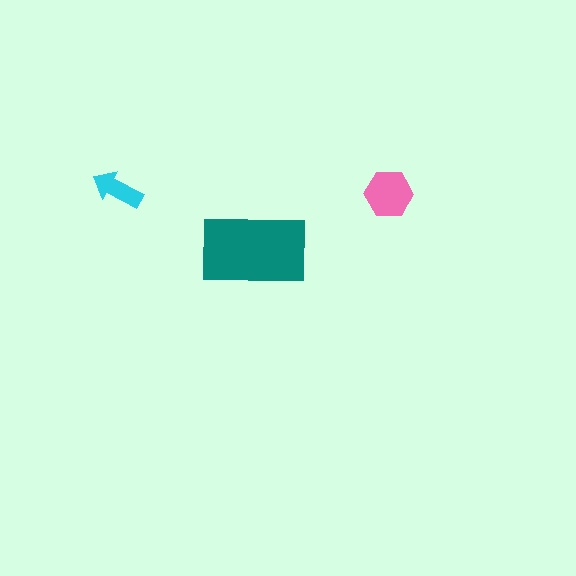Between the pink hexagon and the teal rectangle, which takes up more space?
The teal rectangle.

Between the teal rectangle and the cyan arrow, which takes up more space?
The teal rectangle.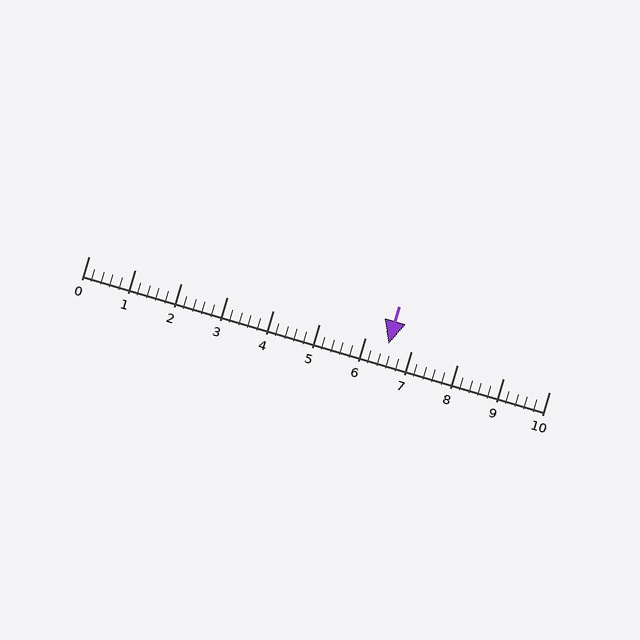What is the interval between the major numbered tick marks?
The major tick marks are spaced 1 units apart.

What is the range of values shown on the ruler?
The ruler shows values from 0 to 10.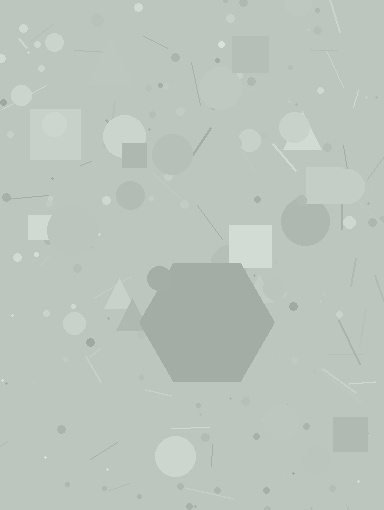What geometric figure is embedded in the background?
A hexagon is embedded in the background.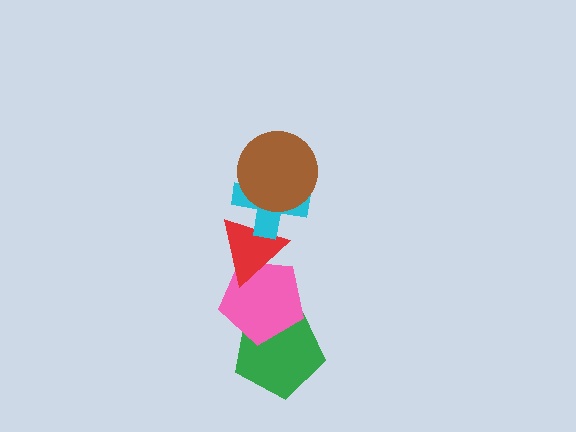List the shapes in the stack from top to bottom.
From top to bottom: the brown circle, the cyan cross, the red triangle, the pink pentagon, the green pentagon.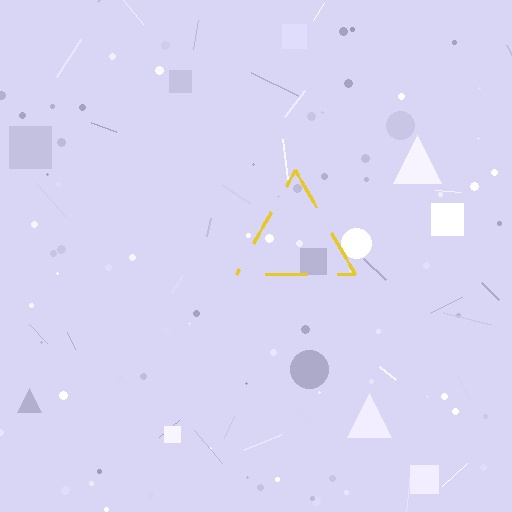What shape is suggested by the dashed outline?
The dashed outline suggests a triangle.